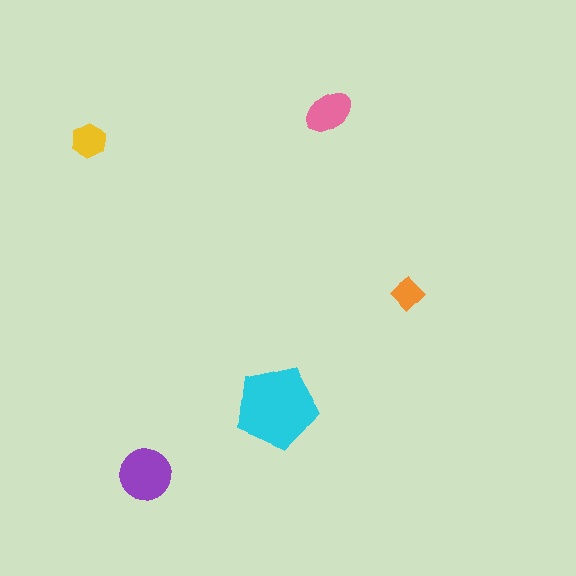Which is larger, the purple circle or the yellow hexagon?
The purple circle.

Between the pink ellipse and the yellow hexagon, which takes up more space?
The pink ellipse.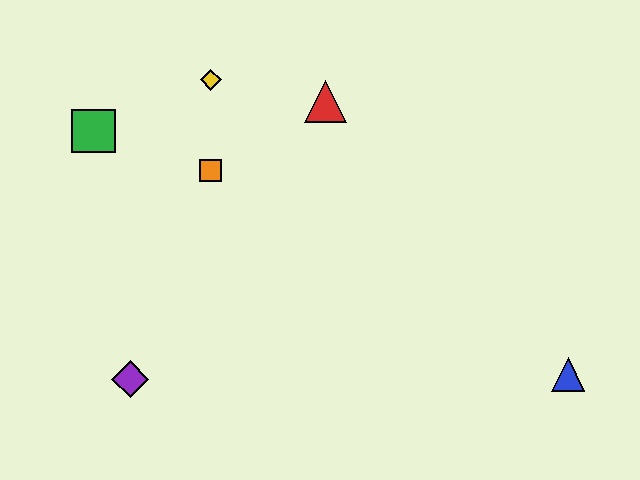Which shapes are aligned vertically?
The yellow diamond, the orange square are aligned vertically.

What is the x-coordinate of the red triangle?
The red triangle is at x≈325.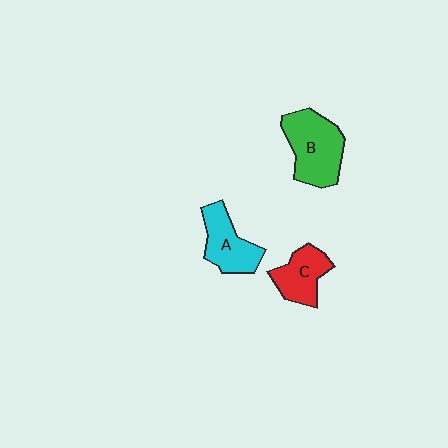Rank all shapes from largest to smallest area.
From largest to smallest: B (green), A (cyan), C (red).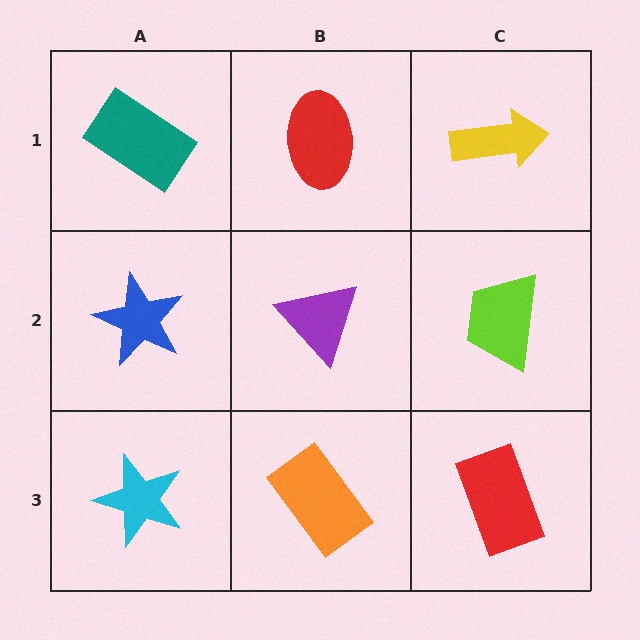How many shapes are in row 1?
3 shapes.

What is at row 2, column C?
A lime trapezoid.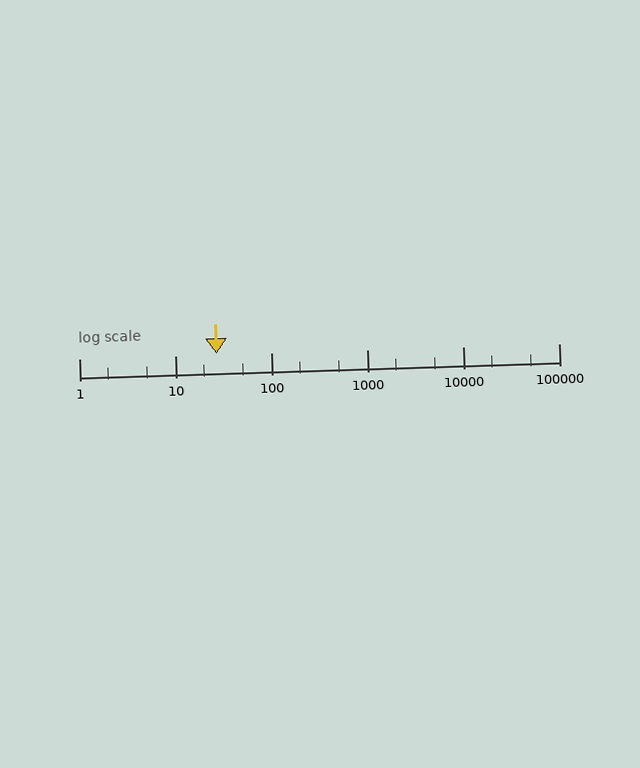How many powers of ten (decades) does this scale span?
The scale spans 5 decades, from 1 to 100000.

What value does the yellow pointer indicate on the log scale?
The pointer indicates approximately 27.